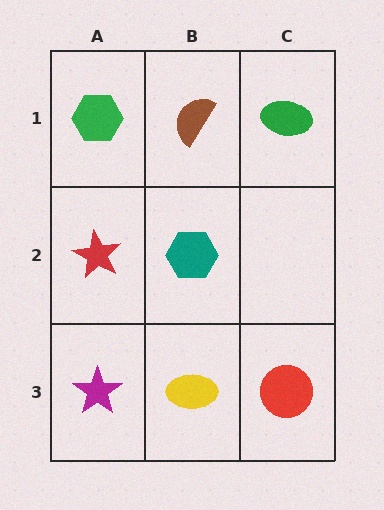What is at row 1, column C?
A green ellipse.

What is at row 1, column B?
A brown semicircle.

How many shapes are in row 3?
3 shapes.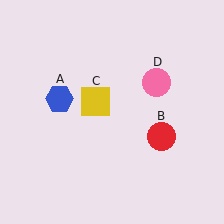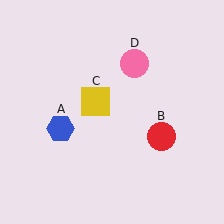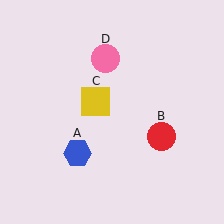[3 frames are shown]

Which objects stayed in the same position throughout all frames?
Red circle (object B) and yellow square (object C) remained stationary.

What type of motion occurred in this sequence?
The blue hexagon (object A), pink circle (object D) rotated counterclockwise around the center of the scene.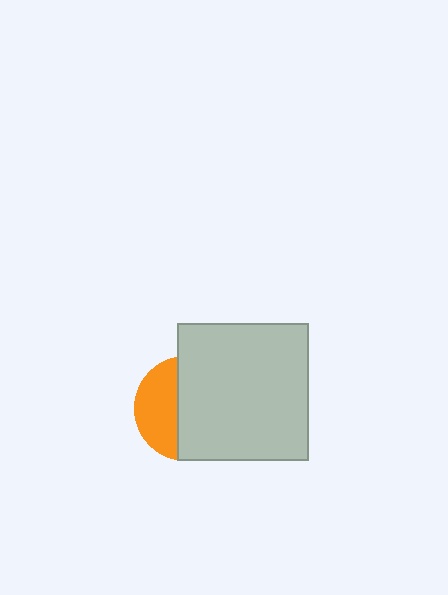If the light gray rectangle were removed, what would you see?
You would see the complete orange circle.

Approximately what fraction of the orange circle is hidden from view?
Roughly 61% of the orange circle is hidden behind the light gray rectangle.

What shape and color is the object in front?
The object in front is a light gray rectangle.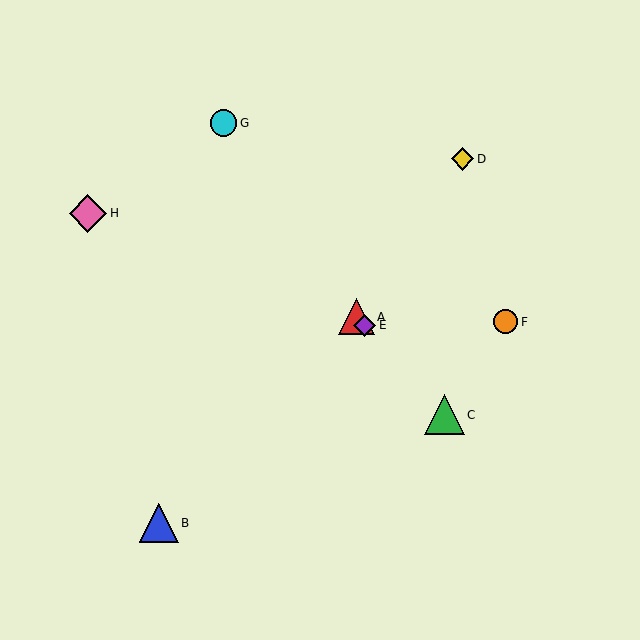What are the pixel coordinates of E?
Object E is at (364, 325).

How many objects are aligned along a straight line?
3 objects (A, C, E) are aligned along a straight line.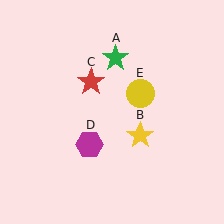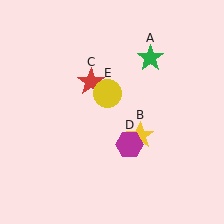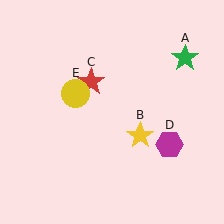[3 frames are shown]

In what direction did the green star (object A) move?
The green star (object A) moved right.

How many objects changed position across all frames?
3 objects changed position: green star (object A), magenta hexagon (object D), yellow circle (object E).